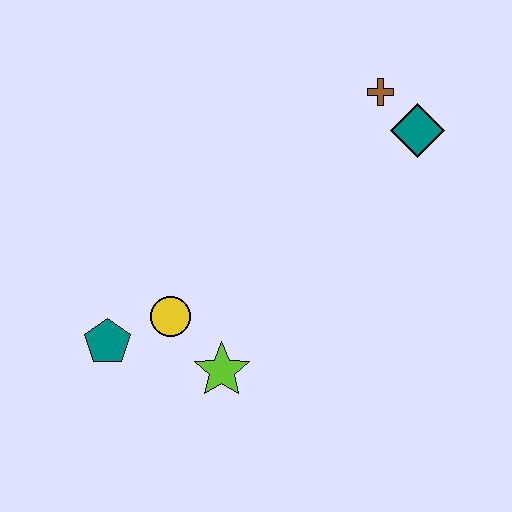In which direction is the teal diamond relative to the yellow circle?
The teal diamond is to the right of the yellow circle.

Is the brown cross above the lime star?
Yes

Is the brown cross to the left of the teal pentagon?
No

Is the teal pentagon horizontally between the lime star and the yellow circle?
No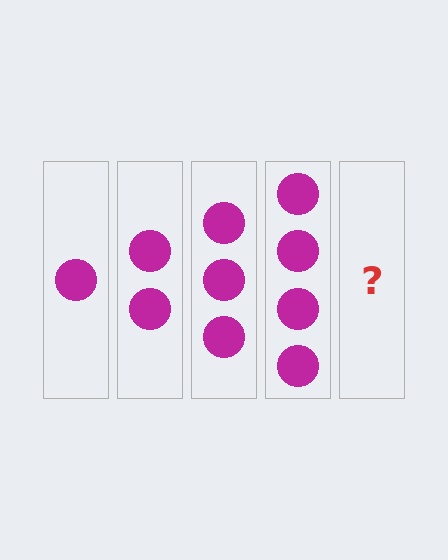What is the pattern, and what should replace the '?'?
The pattern is that each step adds one more circle. The '?' should be 5 circles.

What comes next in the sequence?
The next element should be 5 circles.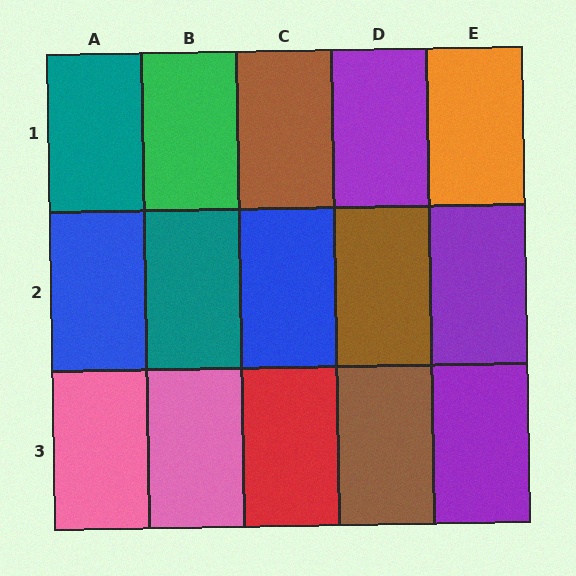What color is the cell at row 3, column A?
Pink.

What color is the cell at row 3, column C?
Red.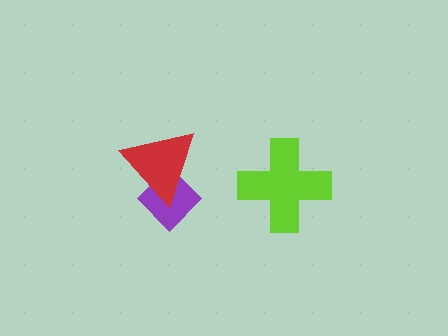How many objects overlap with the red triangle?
1 object overlaps with the red triangle.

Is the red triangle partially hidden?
No, no other shape covers it.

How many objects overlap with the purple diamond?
1 object overlaps with the purple diamond.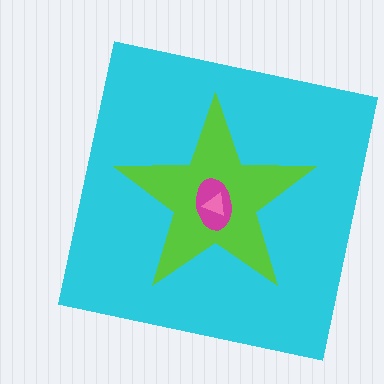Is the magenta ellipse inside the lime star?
Yes.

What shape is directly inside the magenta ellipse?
The pink triangle.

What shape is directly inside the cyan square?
The lime star.